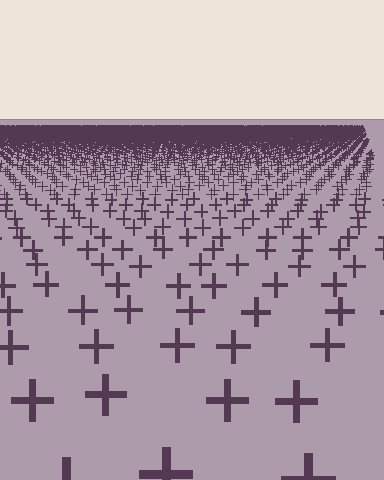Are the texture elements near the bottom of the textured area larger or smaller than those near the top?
Larger. Near the bottom, elements are closer to the viewer and appear at a bigger on-screen size.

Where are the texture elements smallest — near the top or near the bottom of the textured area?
Near the top.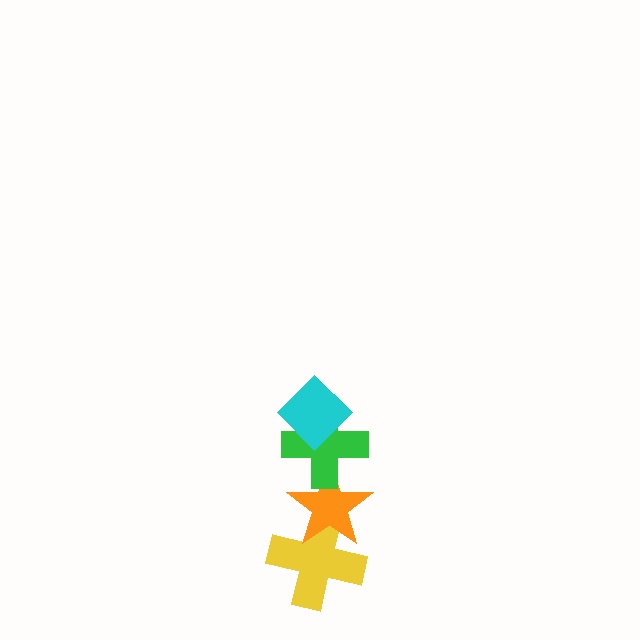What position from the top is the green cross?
The green cross is 2nd from the top.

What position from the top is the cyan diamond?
The cyan diamond is 1st from the top.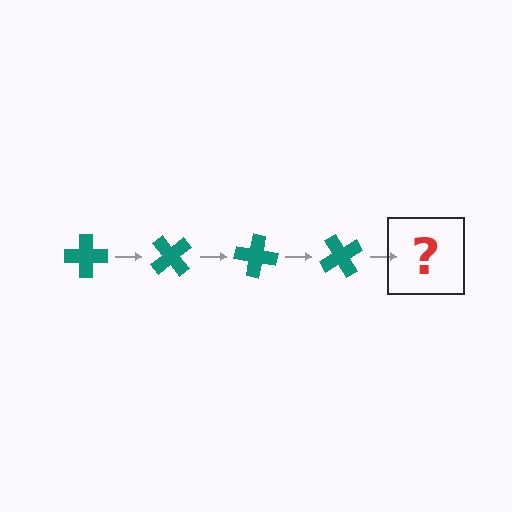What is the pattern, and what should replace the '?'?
The pattern is that the cross rotates 50 degrees each step. The '?' should be a teal cross rotated 200 degrees.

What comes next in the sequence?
The next element should be a teal cross rotated 200 degrees.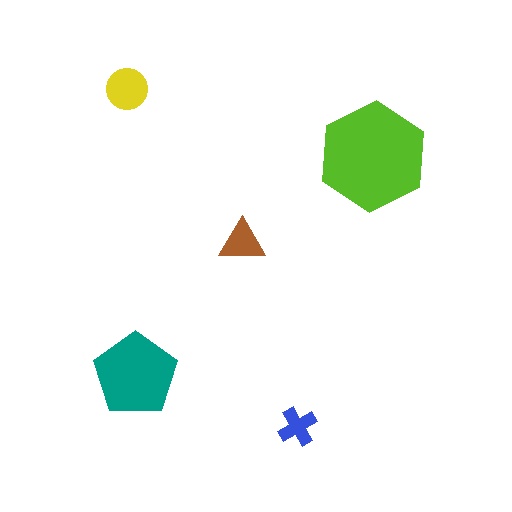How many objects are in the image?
There are 5 objects in the image.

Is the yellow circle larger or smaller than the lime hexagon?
Smaller.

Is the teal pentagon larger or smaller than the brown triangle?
Larger.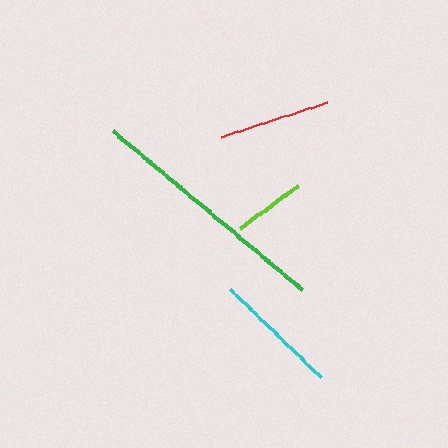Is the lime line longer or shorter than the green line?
The green line is longer than the lime line.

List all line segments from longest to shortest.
From longest to shortest: green, cyan, red, lime.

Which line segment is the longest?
The green line is the longest at approximately 248 pixels.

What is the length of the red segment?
The red segment is approximately 112 pixels long.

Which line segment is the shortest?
The lime line is the shortest at approximately 72 pixels.